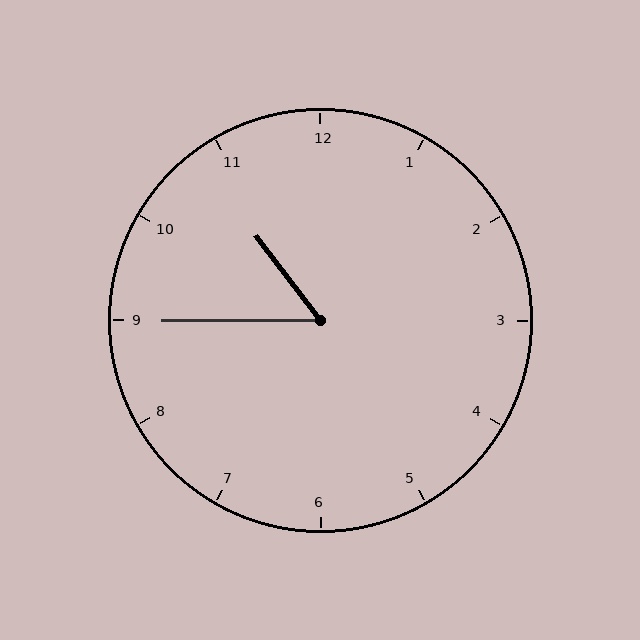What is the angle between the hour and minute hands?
Approximately 52 degrees.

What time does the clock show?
10:45.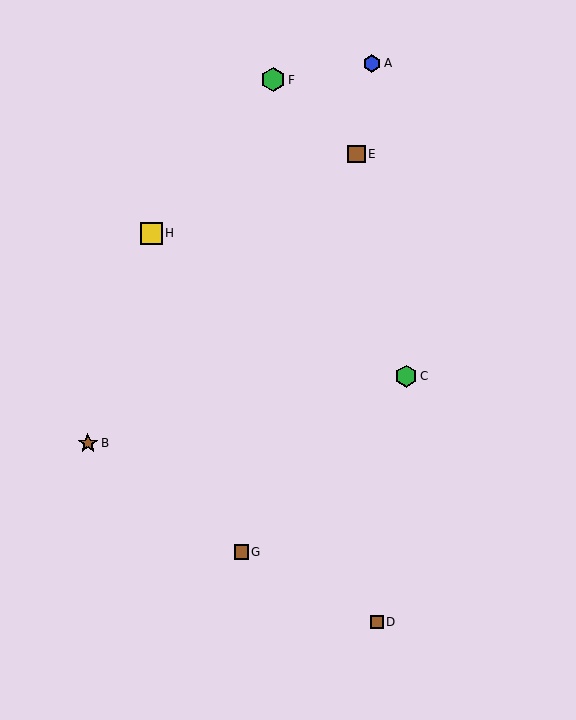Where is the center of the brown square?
The center of the brown square is at (357, 154).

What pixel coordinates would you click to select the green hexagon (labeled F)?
Click at (273, 80) to select the green hexagon F.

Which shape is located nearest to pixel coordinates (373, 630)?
The brown square (labeled D) at (377, 622) is nearest to that location.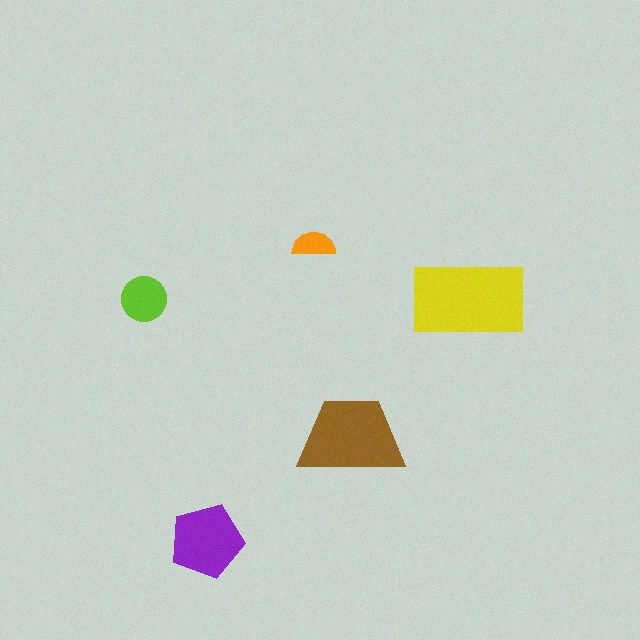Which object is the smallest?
The orange semicircle.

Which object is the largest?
The yellow rectangle.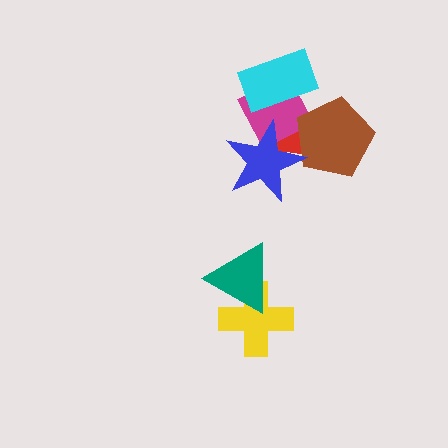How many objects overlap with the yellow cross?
1 object overlaps with the yellow cross.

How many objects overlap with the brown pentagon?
3 objects overlap with the brown pentagon.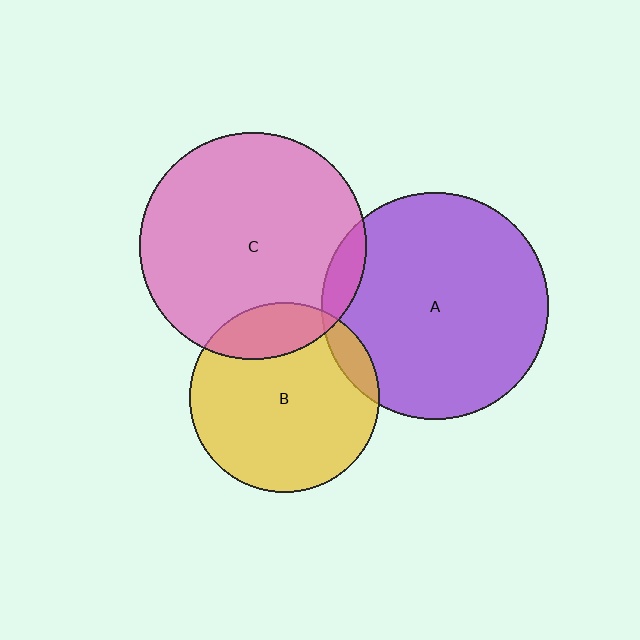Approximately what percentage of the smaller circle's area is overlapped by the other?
Approximately 10%.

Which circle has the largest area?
Circle A (purple).